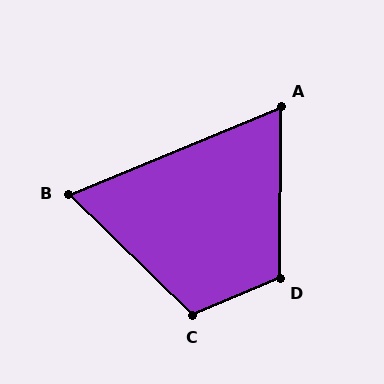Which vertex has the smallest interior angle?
B, at approximately 67 degrees.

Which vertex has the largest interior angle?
D, at approximately 113 degrees.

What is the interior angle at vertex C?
Approximately 113 degrees (obtuse).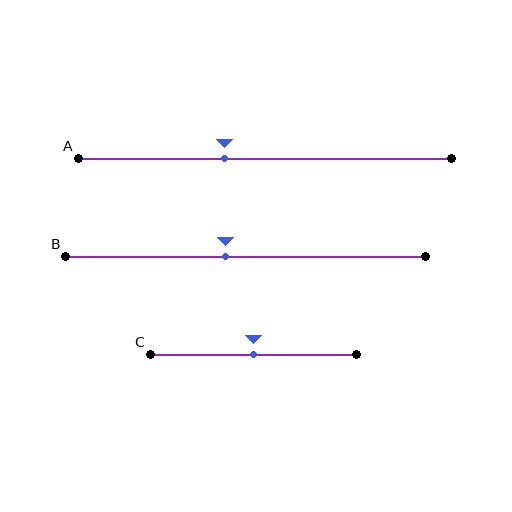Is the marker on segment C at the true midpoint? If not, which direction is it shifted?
Yes, the marker on segment C is at the true midpoint.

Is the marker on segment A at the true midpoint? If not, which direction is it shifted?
No, the marker on segment A is shifted to the left by about 11% of the segment length.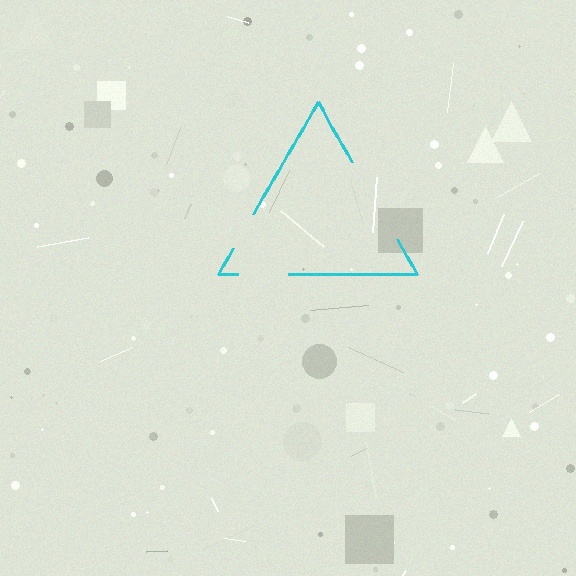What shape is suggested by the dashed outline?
The dashed outline suggests a triangle.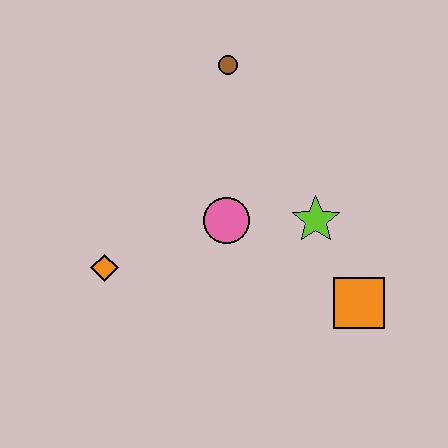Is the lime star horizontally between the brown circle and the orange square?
Yes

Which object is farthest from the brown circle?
The orange square is farthest from the brown circle.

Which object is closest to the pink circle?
The lime star is closest to the pink circle.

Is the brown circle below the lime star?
No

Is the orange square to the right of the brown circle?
Yes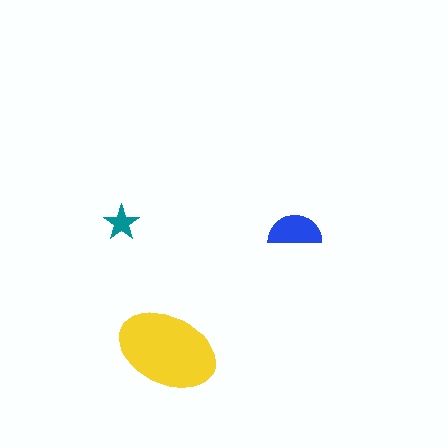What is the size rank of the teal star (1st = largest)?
3rd.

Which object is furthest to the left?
The teal star is leftmost.